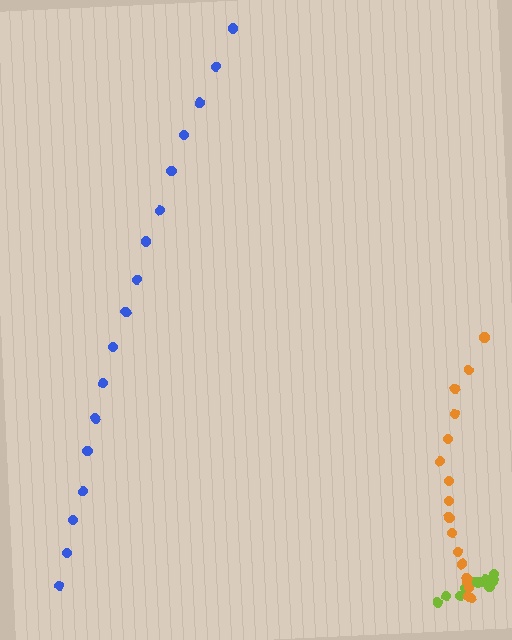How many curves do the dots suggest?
There are 3 distinct paths.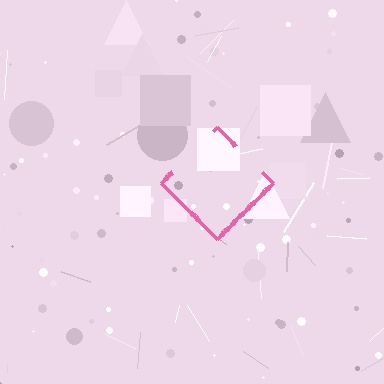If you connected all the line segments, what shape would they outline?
They would outline a diamond.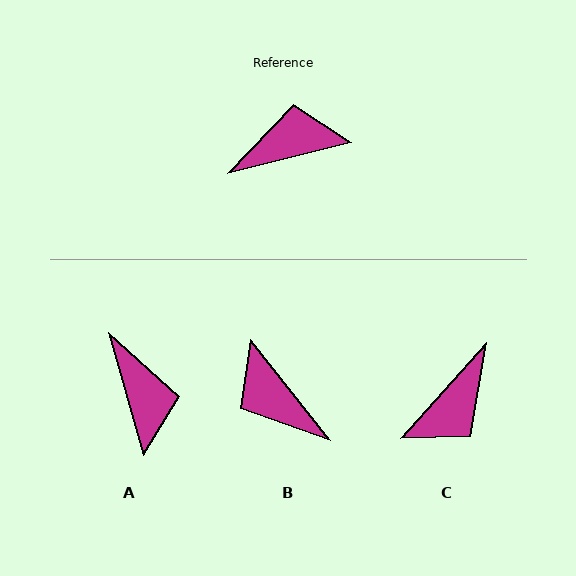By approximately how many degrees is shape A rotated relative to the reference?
Approximately 88 degrees clockwise.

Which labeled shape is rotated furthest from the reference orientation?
C, about 146 degrees away.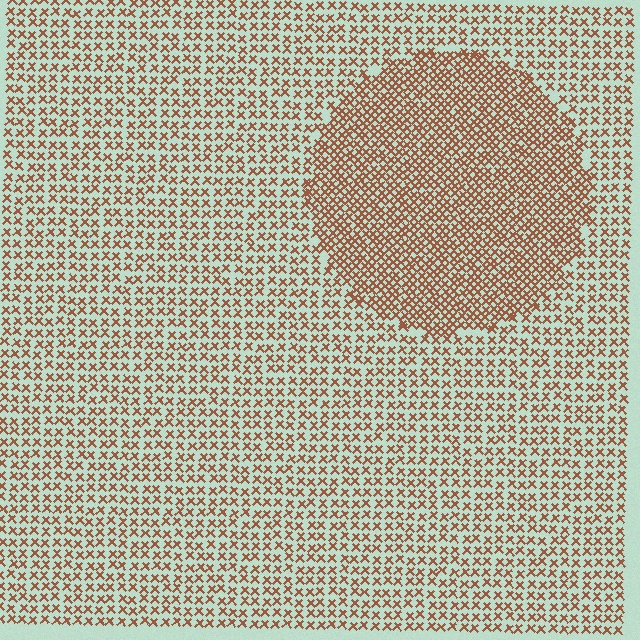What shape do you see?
I see a circle.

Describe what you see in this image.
The image contains small brown elements arranged at two different densities. A circle-shaped region is visible where the elements are more densely packed than the surrounding area.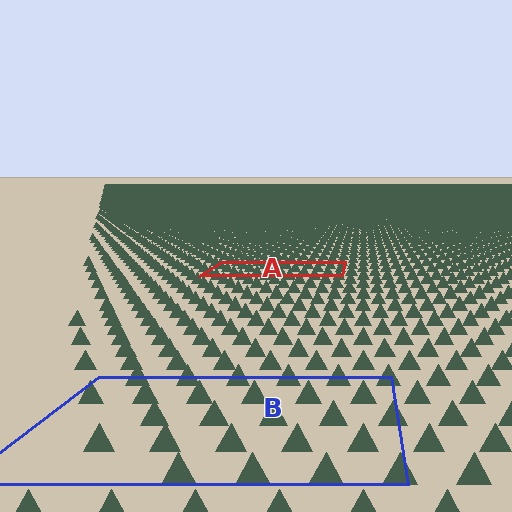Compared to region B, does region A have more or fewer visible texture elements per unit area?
Region A has more texture elements per unit area — they are packed more densely because it is farther away.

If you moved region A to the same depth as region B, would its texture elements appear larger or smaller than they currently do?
They would appear larger. At a closer depth, the same texture elements are projected at a bigger on-screen size.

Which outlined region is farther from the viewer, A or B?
Region A is farther from the viewer — the texture elements inside it appear smaller and more densely packed.